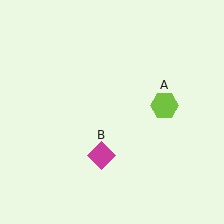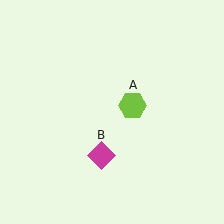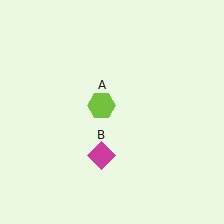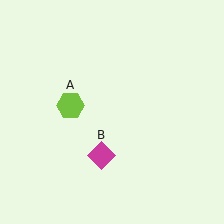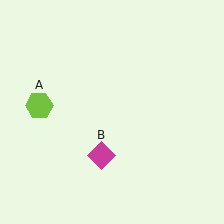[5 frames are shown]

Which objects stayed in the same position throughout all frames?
Magenta diamond (object B) remained stationary.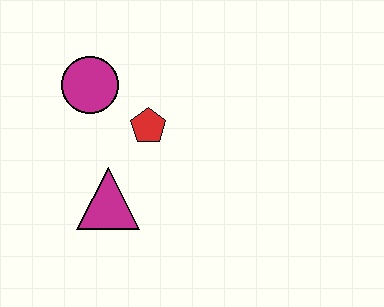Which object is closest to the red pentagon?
The magenta circle is closest to the red pentagon.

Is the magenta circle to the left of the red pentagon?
Yes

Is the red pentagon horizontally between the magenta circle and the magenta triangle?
No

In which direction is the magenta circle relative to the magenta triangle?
The magenta circle is above the magenta triangle.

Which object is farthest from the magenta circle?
The magenta triangle is farthest from the magenta circle.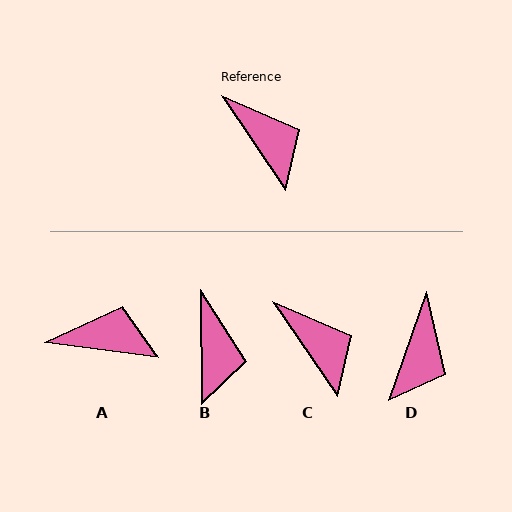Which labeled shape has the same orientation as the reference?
C.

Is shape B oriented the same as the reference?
No, it is off by about 34 degrees.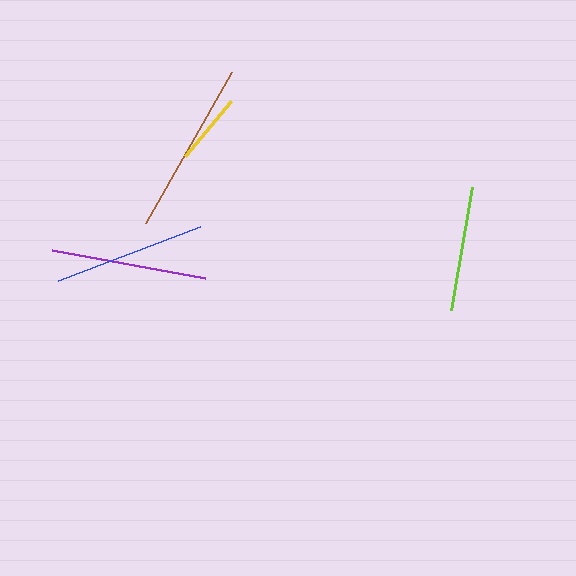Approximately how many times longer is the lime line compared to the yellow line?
The lime line is approximately 1.7 times the length of the yellow line.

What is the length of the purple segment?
The purple segment is approximately 156 pixels long.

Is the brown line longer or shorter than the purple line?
The brown line is longer than the purple line.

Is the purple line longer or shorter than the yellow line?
The purple line is longer than the yellow line.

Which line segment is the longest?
The brown line is the longest at approximately 173 pixels.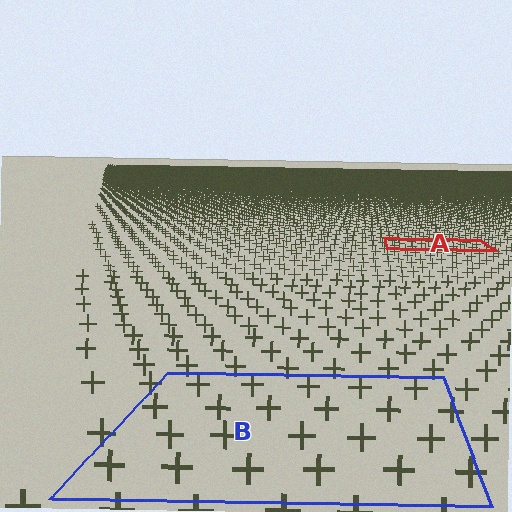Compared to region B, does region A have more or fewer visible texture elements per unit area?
Region A has more texture elements per unit area — they are packed more densely because it is farther away.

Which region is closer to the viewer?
Region B is closer. The texture elements there are larger and more spread out.